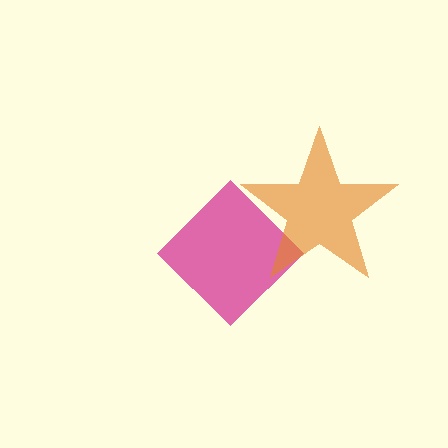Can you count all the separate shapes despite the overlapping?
Yes, there are 2 separate shapes.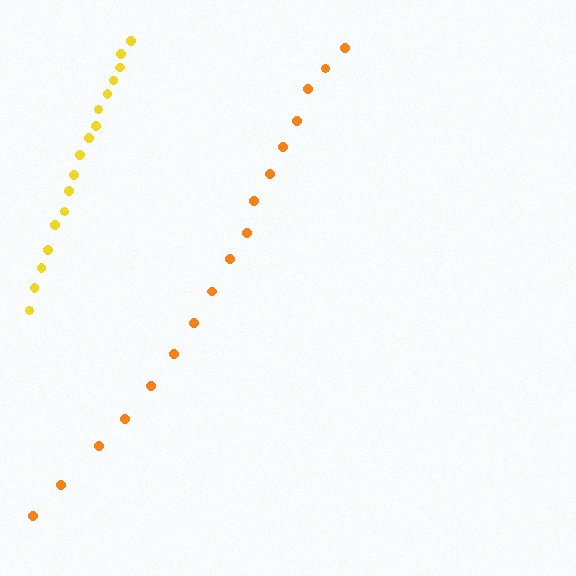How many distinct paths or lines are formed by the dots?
There are 2 distinct paths.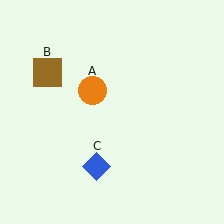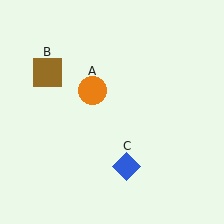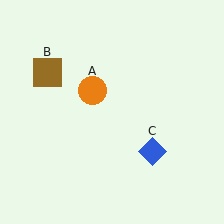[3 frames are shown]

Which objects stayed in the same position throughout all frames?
Orange circle (object A) and brown square (object B) remained stationary.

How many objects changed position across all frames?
1 object changed position: blue diamond (object C).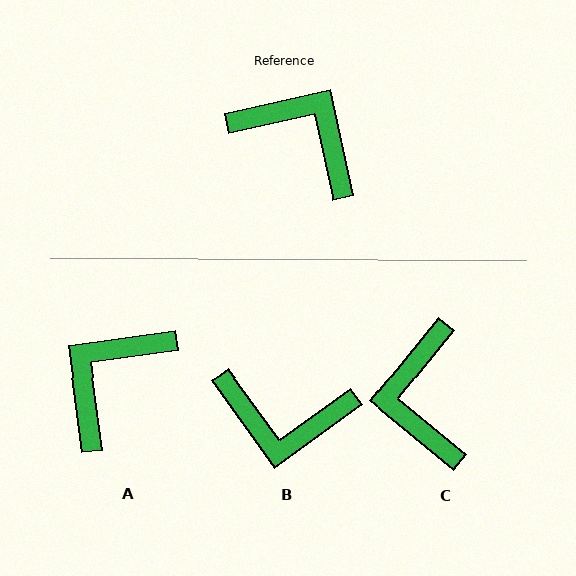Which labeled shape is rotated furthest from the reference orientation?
B, about 157 degrees away.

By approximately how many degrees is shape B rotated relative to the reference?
Approximately 157 degrees clockwise.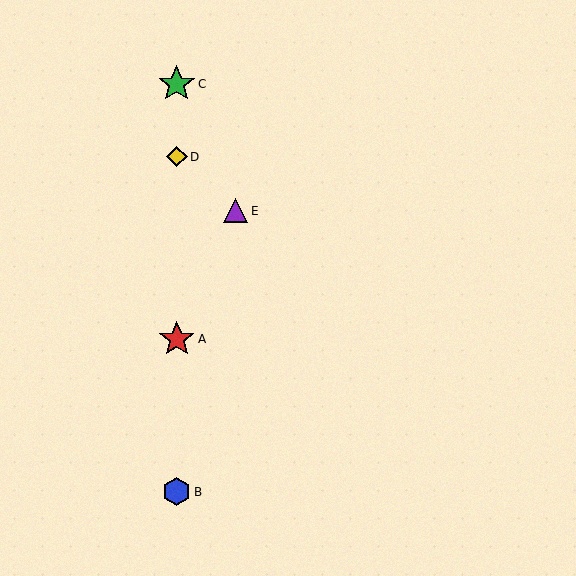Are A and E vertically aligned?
No, A is at x≈177 and E is at x≈236.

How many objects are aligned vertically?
4 objects (A, B, C, D) are aligned vertically.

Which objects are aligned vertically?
Objects A, B, C, D are aligned vertically.